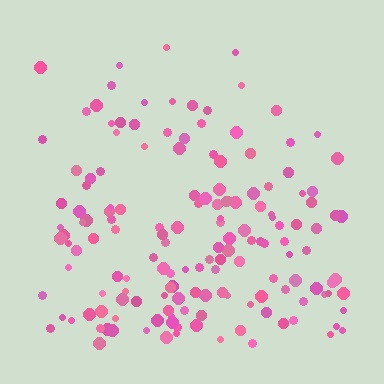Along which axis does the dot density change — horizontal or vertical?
Vertical.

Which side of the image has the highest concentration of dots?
The bottom.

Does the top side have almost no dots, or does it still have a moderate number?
Still a moderate number, just noticeably fewer than the bottom.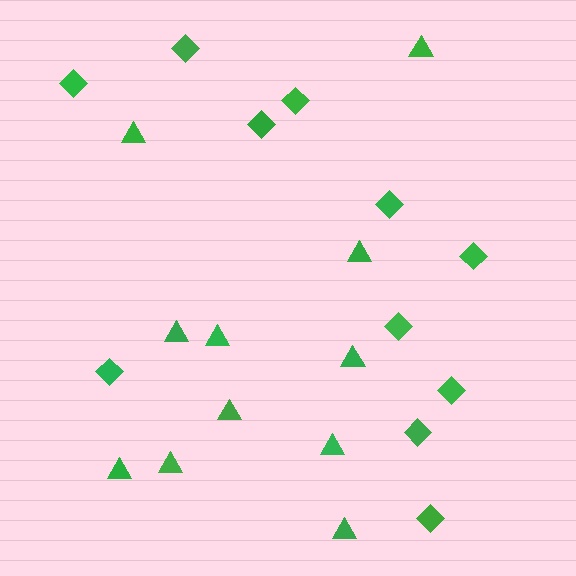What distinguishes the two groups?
There are 2 groups: one group of diamonds (11) and one group of triangles (11).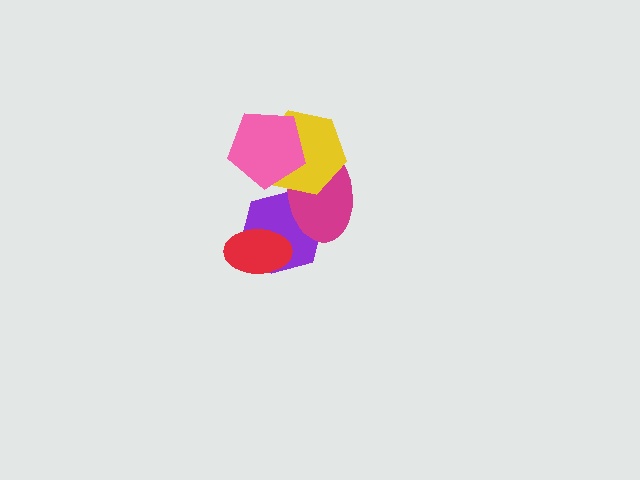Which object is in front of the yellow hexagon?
The pink pentagon is in front of the yellow hexagon.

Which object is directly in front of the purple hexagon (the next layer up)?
The red ellipse is directly in front of the purple hexagon.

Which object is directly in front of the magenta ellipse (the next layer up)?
The yellow hexagon is directly in front of the magenta ellipse.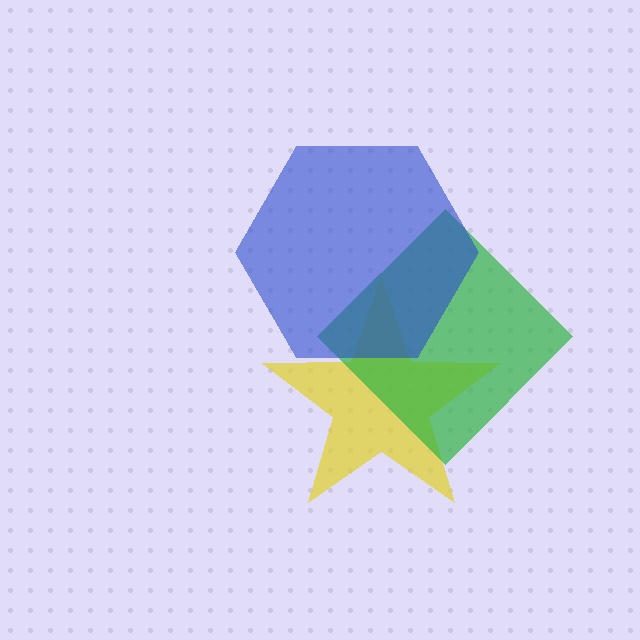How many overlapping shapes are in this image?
There are 3 overlapping shapes in the image.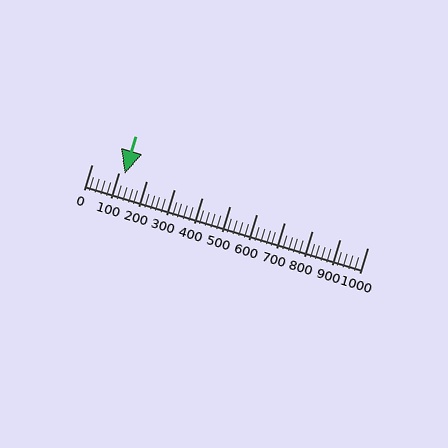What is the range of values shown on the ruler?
The ruler shows values from 0 to 1000.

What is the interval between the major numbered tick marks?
The major tick marks are spaced 100 units apart.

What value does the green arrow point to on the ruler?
The green arrow points to approximately 120.